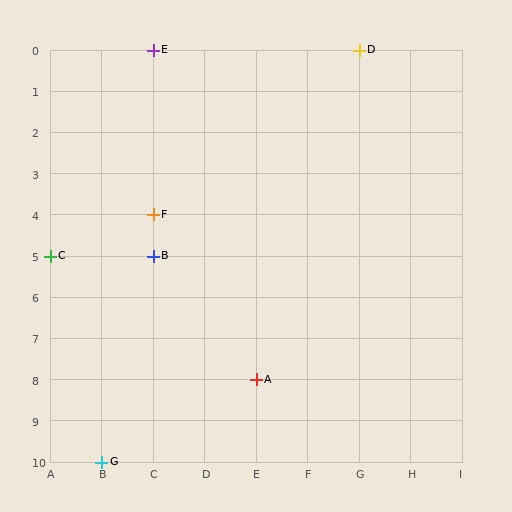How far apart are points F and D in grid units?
Points F and D are 4 columns and 4 rows apart (about 5.7 grid units diagonally).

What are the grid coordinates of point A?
Point A is at grid coordinates (E, 8).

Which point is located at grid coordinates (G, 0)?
Point D is at (G, 0).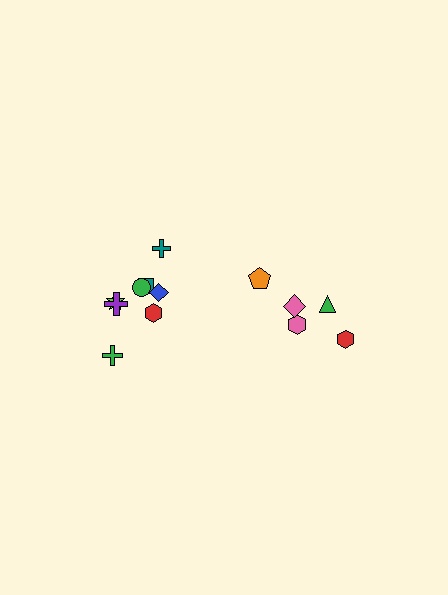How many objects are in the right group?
There are 5 objects.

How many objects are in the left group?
There are 8 objects.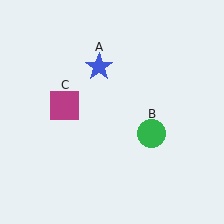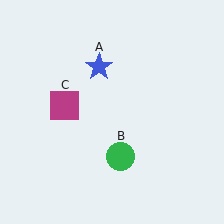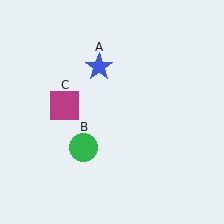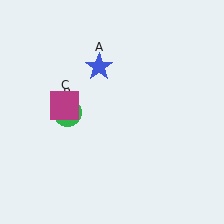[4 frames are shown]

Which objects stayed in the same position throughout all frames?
Blue star (object A) and magenta square (object C) remained stationary.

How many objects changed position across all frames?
1 object changed position: green circle (object B).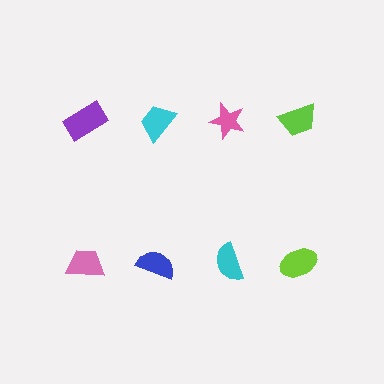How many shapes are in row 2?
4 shapes.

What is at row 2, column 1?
A pink trapezoid.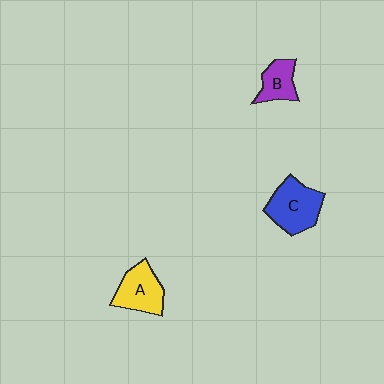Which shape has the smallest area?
Shape B (purple).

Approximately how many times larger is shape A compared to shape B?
Approximately 1.4 times.